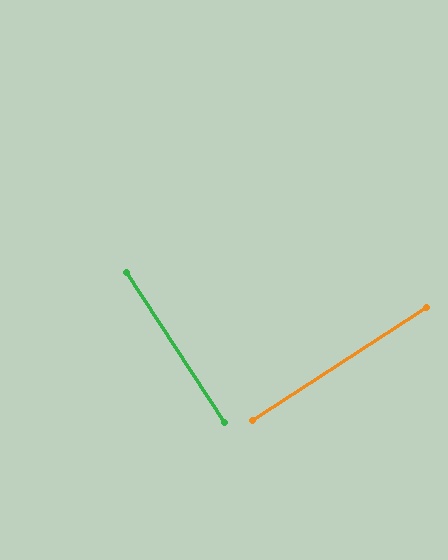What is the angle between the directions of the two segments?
Approximately 90 degrees.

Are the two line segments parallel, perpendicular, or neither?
Perpendicular — they meet at approximately 90°.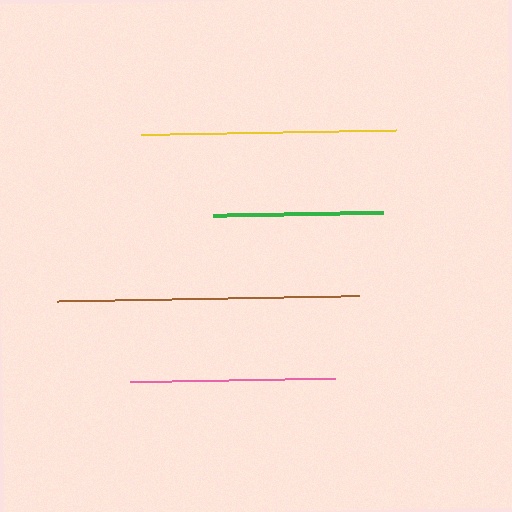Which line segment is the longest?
The brown line is the longest at approximately 302 pixels.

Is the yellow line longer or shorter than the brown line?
The brown line is longer than the yellow line.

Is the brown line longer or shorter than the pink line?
The brown line is longer than the pink line.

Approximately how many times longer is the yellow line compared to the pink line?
The yellow line is approximately 1.2 times the length of the pink line.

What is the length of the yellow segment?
The yellow segment is approximately 255 pixels long.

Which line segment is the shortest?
The green line is the shortest at approximately 170 pixels.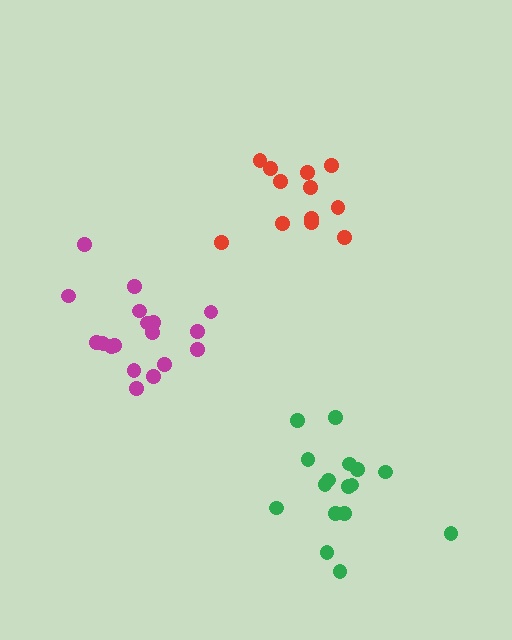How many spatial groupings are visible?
There are 3 spatial groupings.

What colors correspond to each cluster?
The clusters are colored: magenta, red, green.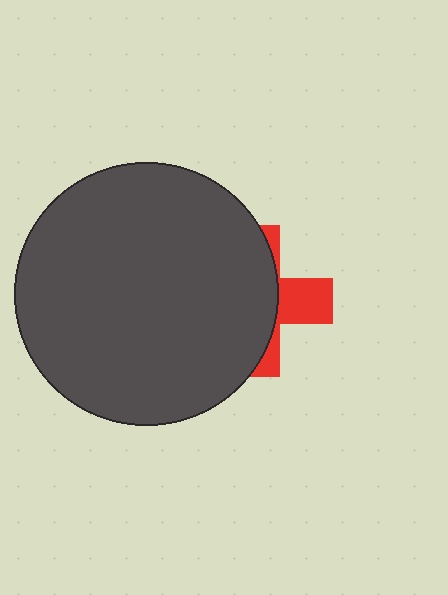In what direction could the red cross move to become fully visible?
The red cross could move right. That would shift it out from behind the dark gray circle entirely.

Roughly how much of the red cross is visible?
A small part of it is visible (roughly 32%).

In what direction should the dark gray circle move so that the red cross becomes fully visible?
The dark gray circle should move left. That is the shortest direction to clear the overlap and leave the red cross fully visible.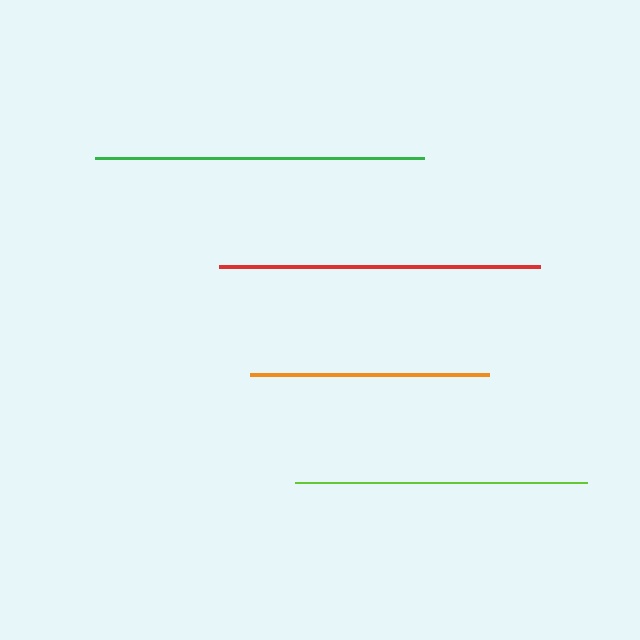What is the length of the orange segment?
The orange segment is approximately 240 pixels long.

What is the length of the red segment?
The red segment is approximately 321 pixels long.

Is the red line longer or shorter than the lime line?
The red line is longer than the lime line.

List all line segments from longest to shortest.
From longest to shortest: green, red, lime, orange.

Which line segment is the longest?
The green line is the longest at approximately 329 pixels.